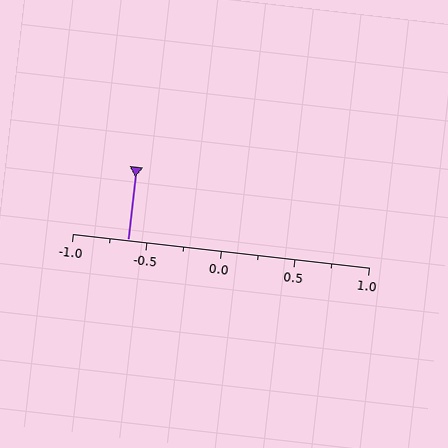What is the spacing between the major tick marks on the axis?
The major ticks are spaced 0.5 apart.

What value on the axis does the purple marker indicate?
The marker indicates approximately -0.62.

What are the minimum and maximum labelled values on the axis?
The axis runs from -1.0 to 1.0.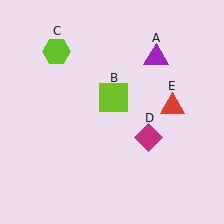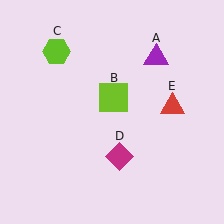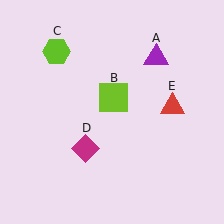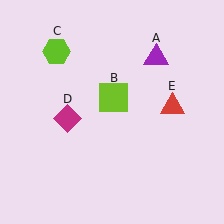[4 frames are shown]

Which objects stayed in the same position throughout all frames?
Purple triangle (object A) and lime square (object B) and lime hexagon (object C) and red triangle (object E) remained stationary.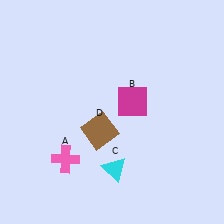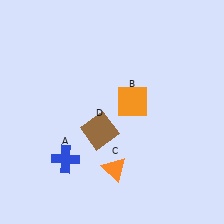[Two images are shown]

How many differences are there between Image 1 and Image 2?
There are 3 differences between the two images.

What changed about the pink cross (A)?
In Image 1, A is pink. In Image 2, it changed to blue.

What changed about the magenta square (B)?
In Image 1, B is magenta. In Image 2, it changed to orange.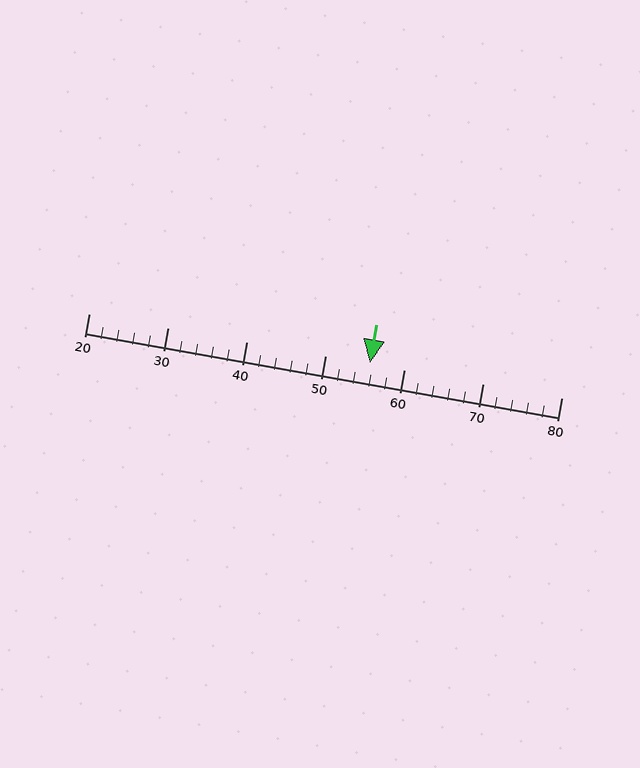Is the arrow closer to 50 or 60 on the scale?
The arrow is closer to 60.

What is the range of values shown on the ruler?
The ruler shows values from 20 to 80.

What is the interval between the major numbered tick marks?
The major tick marks are spaced 10 units apart.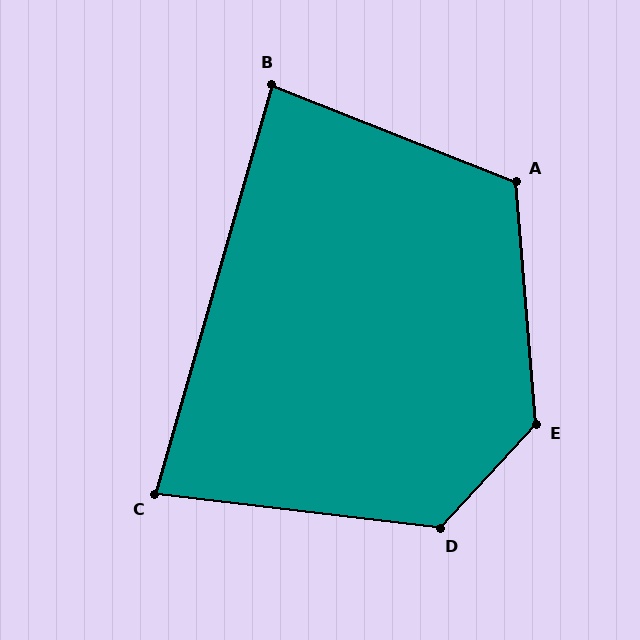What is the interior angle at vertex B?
Approximately 84 degrees (acute).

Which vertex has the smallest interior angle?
C, at approximately 81 degrees.